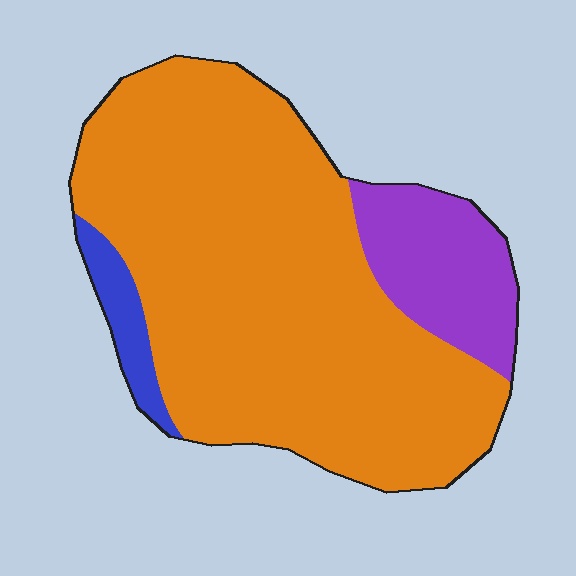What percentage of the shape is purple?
Purple covers 16% of the shape.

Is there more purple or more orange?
Orange.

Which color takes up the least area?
Blue, at roughly 5%.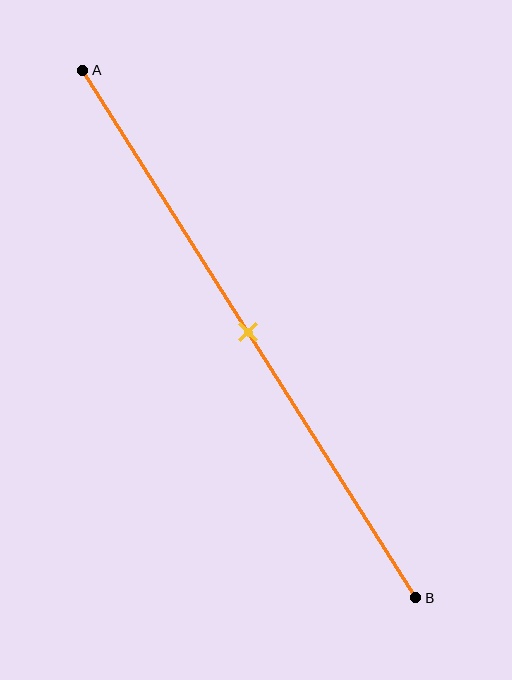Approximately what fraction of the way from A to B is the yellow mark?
The yellow mark is approximately 50% of the way from A to B.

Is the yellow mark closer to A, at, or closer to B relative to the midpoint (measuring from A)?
The yellow mark is approximately at the midpoint of segment AB.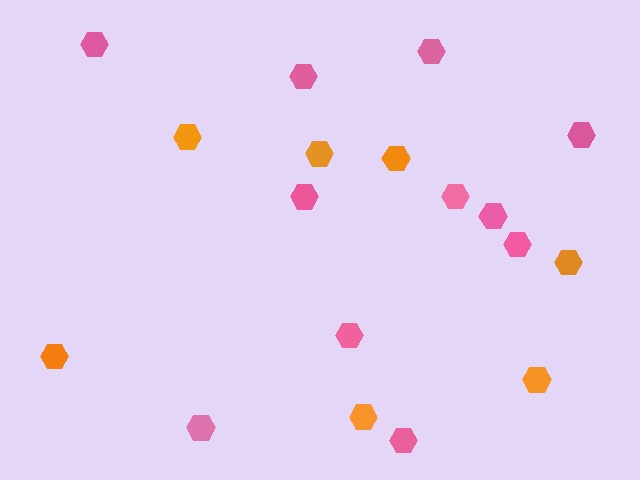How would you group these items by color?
There are 2 groups: one group of orange hexagons (7) and one group of pink hexagons (11).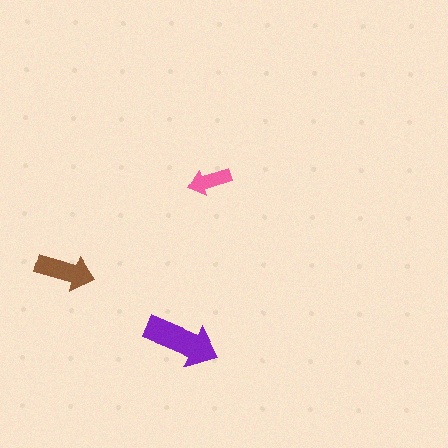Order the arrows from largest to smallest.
the purple one, the brown one, the pink one.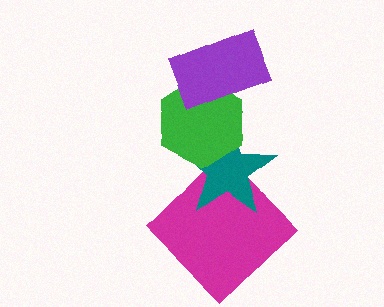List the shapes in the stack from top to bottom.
From top to bottom: the purple rectangle, the green hexagon, the teal star, the magenta diamond.